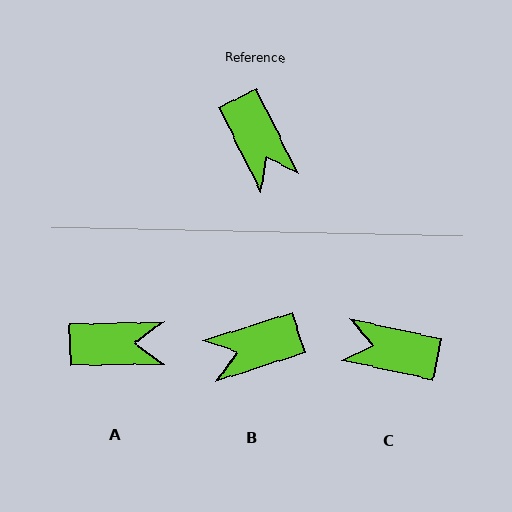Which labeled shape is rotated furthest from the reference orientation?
C, about 129 degrees away.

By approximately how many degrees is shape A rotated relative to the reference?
Approximately 64 degrees counter-clockwise.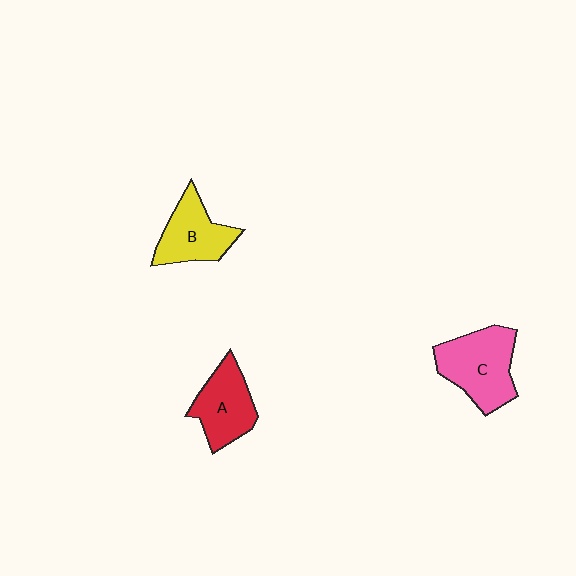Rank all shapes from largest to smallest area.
From largest to smallest: C (pink), A (red), B (yellow).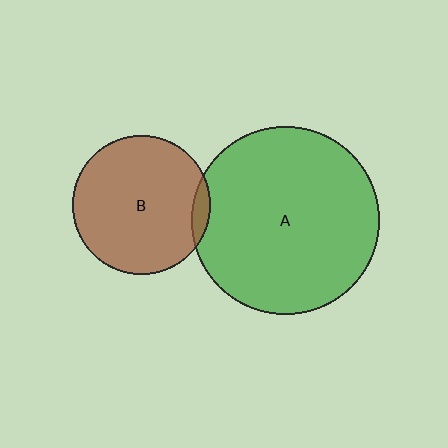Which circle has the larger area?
Circle A (green).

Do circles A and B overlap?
Yes.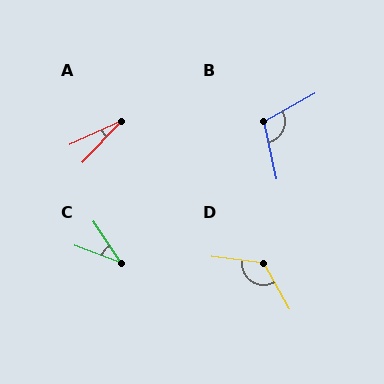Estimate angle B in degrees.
Approximately 107 degrees.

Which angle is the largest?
D, at approximately 127 degrees.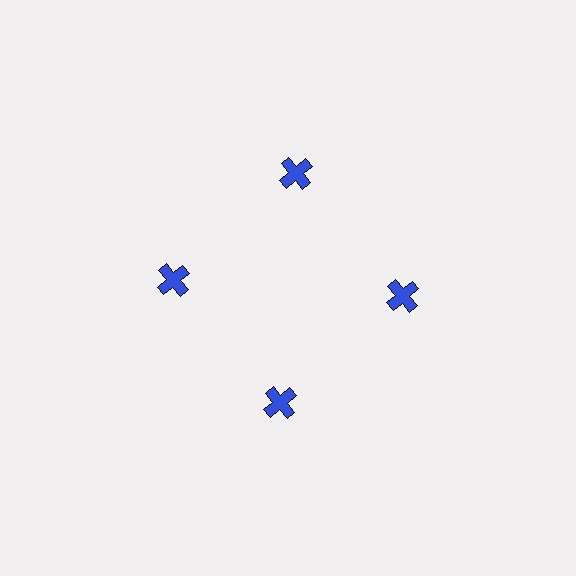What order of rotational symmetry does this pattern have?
This pattern has 4-fold rotational symmetry.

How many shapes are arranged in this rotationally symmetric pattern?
There are 4 shapes, arranged in 4 groups of 1.